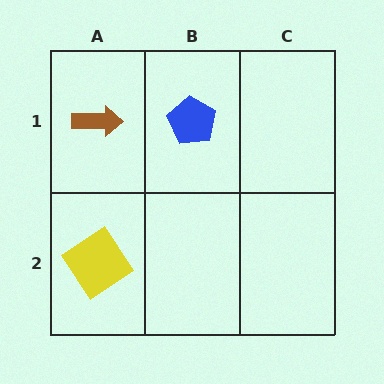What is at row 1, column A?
A brown arrow.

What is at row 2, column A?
A yellow diamond.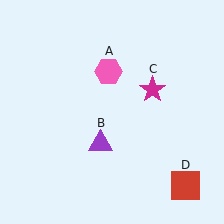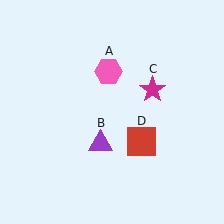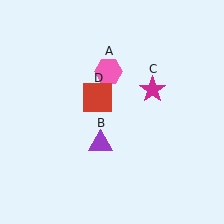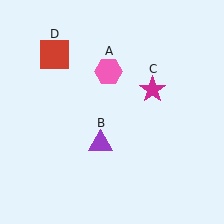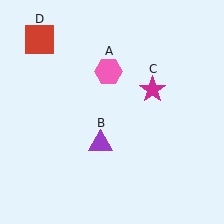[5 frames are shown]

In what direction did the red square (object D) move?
The red square (object D) moved up and to the left.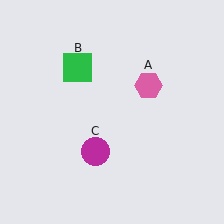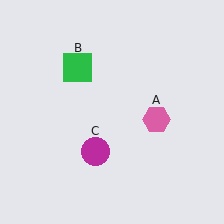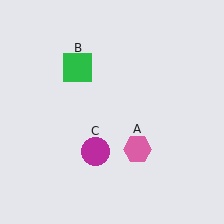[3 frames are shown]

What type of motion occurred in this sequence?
The pink hexagon (object A) rotated clockwise around the center of the scene.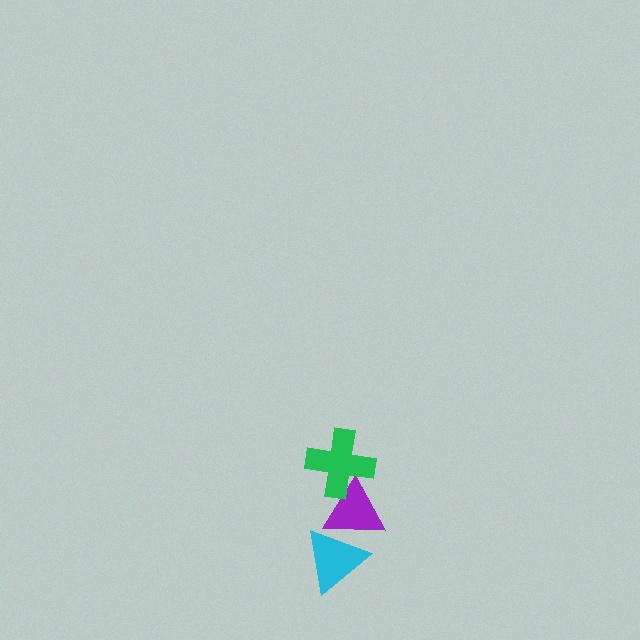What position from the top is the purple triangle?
The purple triangle is 2nd from the top.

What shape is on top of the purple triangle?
The green cross is on top of the purple triangle.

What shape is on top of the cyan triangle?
The purple triangle is on top of the cyan triangle.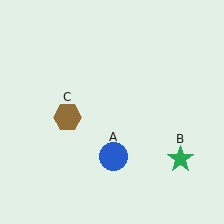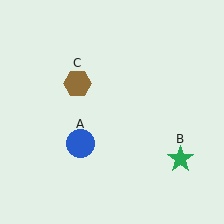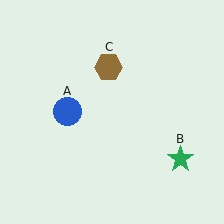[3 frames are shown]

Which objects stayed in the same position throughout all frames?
Green star (object B) remained stationary.